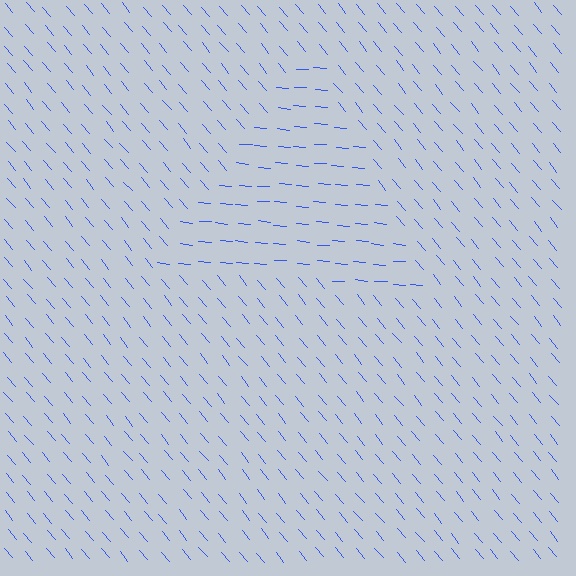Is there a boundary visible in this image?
Yes, there is a texture boundary formed by a change in line orientation.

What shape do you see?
I see a triangle.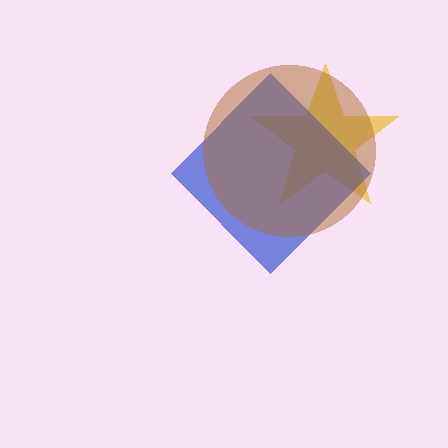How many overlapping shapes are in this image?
There are 3 overlapping shapes in the image.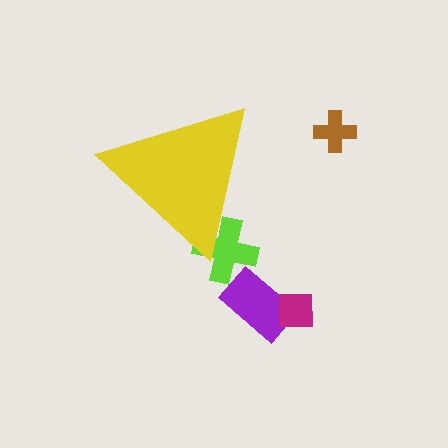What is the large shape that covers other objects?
A yellow triangle.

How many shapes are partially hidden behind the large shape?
1 shape is partially hidden.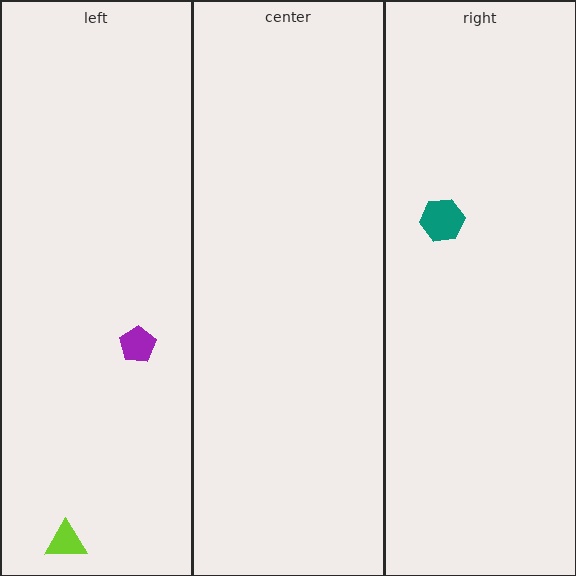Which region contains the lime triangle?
The left region.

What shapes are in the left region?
The lime triangle, the purple pentagon.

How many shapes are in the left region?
2.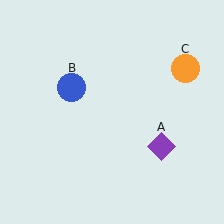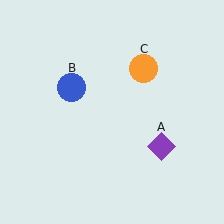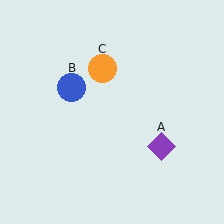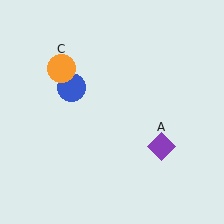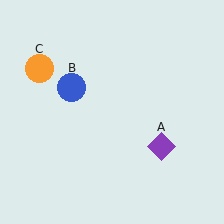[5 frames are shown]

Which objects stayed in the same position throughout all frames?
Purple diamond (object A) and blue circle (object B) remained stationary.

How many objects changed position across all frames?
1 object changed position: orange circle (object C).